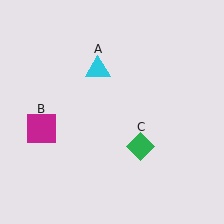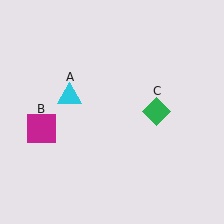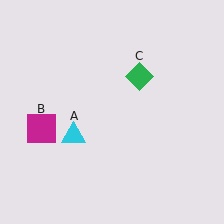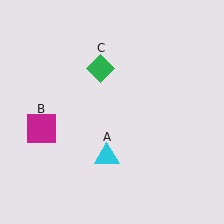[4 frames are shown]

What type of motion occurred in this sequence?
The cyan triangle (object A), green diamond (object C) rotated counterclockwise around the center of the scene.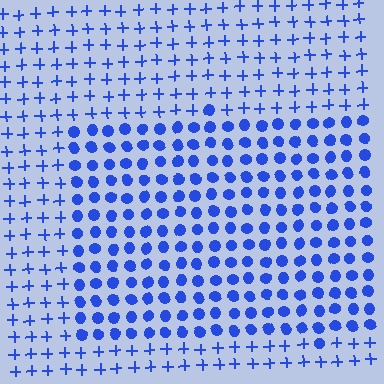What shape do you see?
I see a rectangle.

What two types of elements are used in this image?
The image uses circles inside the rectangle region and plus signs outside it.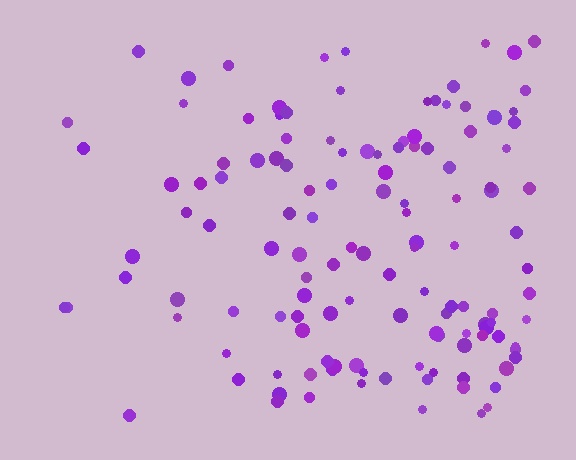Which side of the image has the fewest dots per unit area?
The left.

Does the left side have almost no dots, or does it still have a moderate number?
Still a moderate number, just noticeably fewer than the right.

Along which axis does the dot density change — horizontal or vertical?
Horizontal.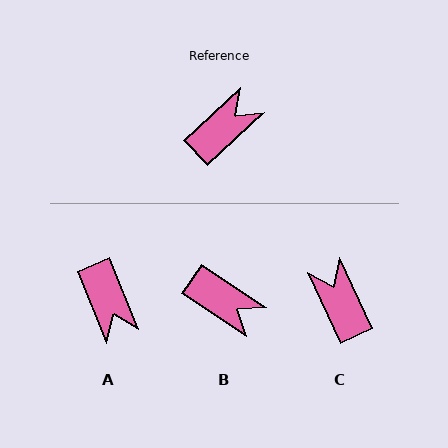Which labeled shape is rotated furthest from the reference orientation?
A, about 111 degrees away.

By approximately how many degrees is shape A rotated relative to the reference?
Approximately 111 degrees clockwise.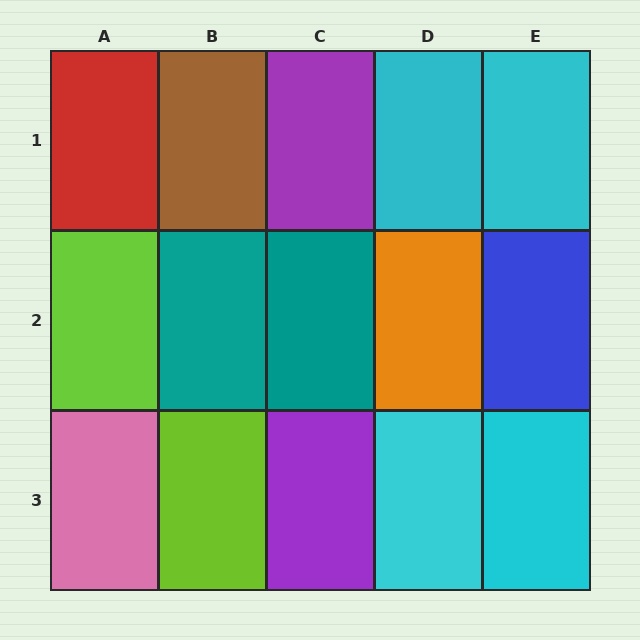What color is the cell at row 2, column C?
Teal.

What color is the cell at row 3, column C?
Purple.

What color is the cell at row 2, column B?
Teal.